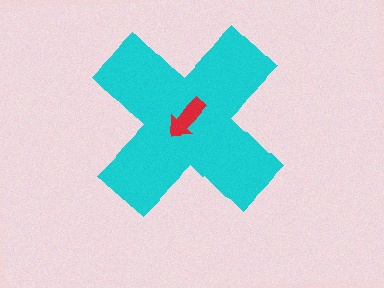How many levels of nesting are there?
2.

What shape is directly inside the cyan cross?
The red arrow.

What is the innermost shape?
The red arrow.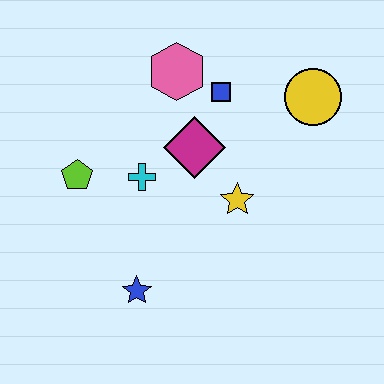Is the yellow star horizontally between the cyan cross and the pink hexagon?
No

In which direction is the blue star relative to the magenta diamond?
The blue star is below the magenta diamond.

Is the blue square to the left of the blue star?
No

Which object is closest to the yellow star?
The magenta diamond is closest to the yellow star.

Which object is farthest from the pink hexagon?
The blue star is farthest from the pink hexagon.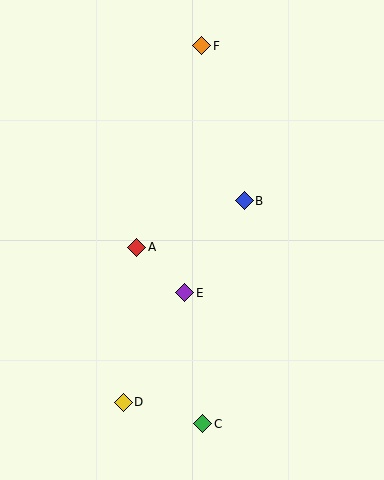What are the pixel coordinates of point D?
Point D is at (123, 402).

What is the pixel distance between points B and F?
The distance between B and F is 160 pixels.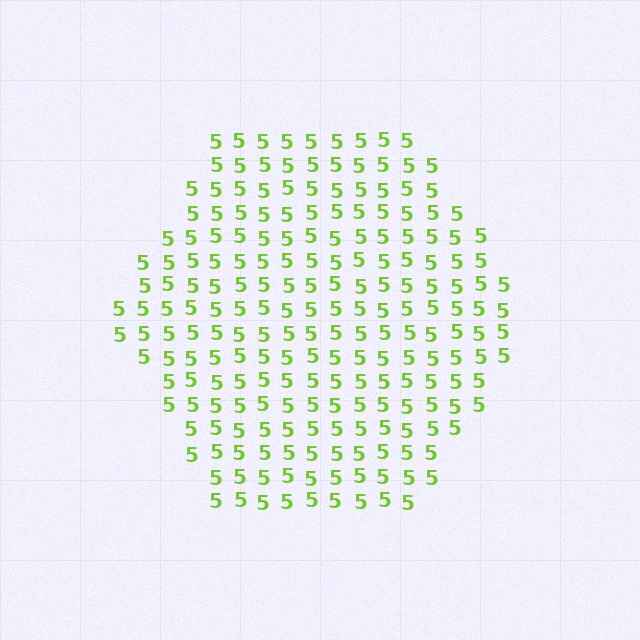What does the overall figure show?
The overall figure shows a hexagon.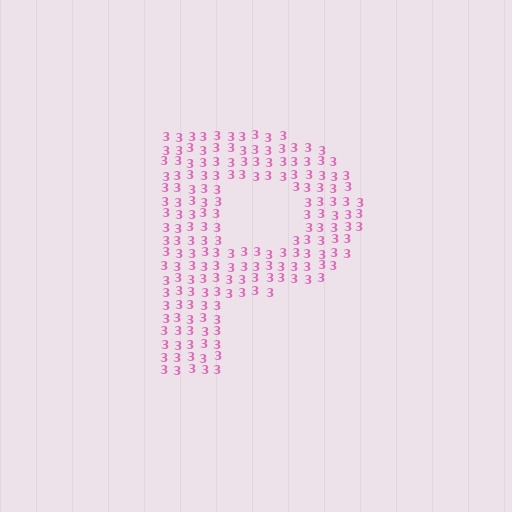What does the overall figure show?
The overall figure shows the letter P.